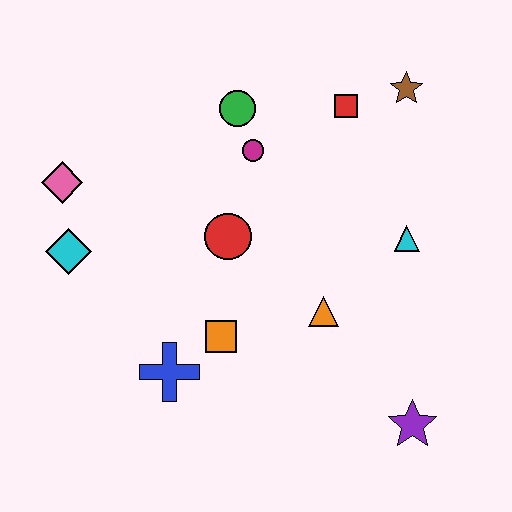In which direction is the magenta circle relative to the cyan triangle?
The magenta circle is to the left of the cyan triangle.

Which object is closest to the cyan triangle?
The orange triangle is closest to the cyan triangle.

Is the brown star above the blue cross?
Yes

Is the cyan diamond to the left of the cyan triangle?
Yes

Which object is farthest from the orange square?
The brown star is farthest from the orange square.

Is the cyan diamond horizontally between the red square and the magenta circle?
No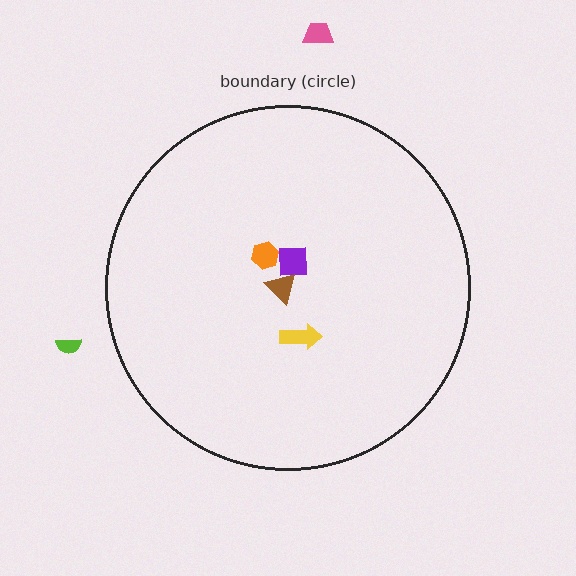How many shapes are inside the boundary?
4 inside, 2 outside.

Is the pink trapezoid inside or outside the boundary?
Outside.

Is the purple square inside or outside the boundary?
Inside.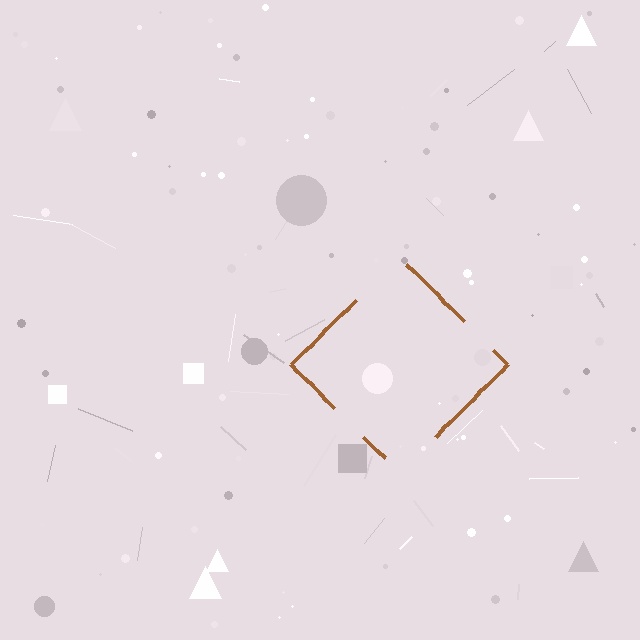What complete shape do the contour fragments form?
The contour fragments form a diamond.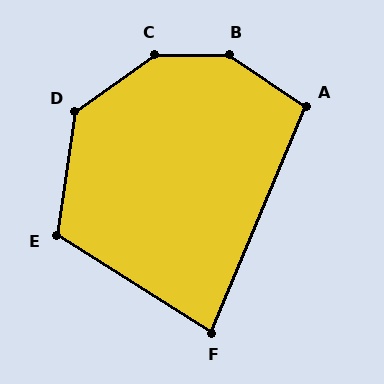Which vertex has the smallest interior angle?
F, at approximately 80 degrees.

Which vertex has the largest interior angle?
B, at approximately 146 degrees.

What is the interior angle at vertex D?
Approximately 134 degrees (obtuse).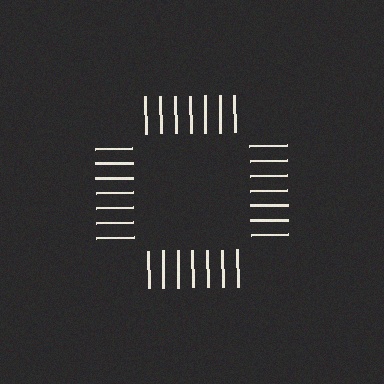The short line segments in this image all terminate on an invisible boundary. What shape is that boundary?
An illusory square — the line segments terminate on its edges but no continuous stroke is drawn.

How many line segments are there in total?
28 — 7 along each of the 4 edges.